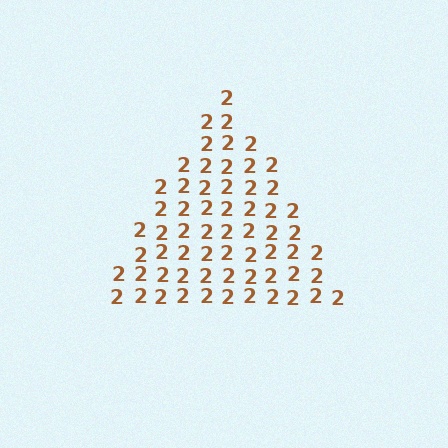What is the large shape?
The large shape is a triangle.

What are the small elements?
The small elements are digit 2's.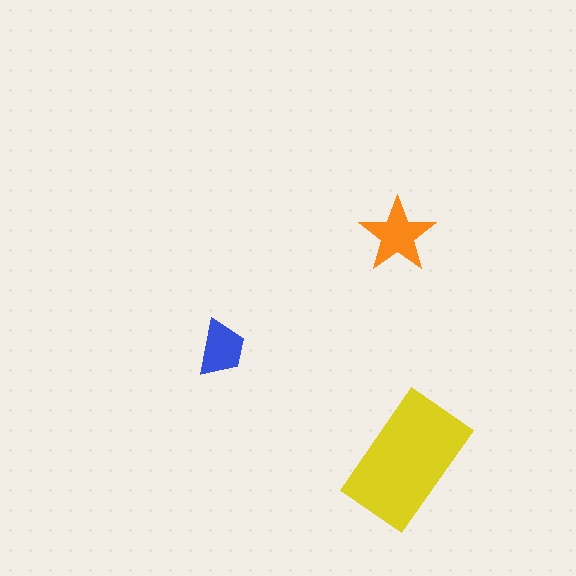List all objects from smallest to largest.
The blue trapezoid, the orange star, the yellow rectangle.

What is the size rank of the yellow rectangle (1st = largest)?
1st.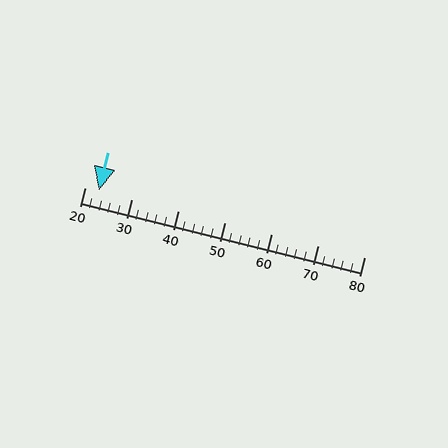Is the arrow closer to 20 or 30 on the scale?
The arrow is closer to 20.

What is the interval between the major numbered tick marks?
The major tick marks are spaced 10 units apart.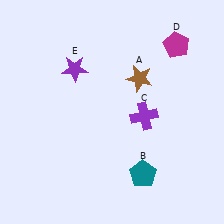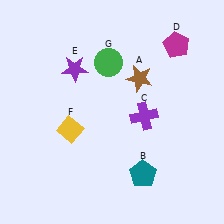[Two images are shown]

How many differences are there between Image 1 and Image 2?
There are 2 differences between the two images.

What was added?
A yellow diamond (F), a green circle (G) were added in Image 2.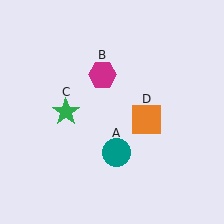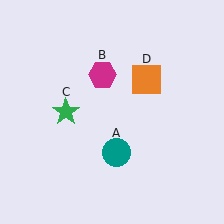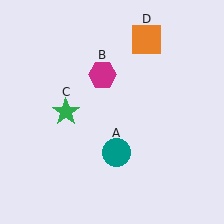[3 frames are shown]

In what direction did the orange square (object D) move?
The orange square (object D) moved up.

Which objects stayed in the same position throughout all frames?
Teal circle (object A) and magenta hexagon (object B) and green star (object C) remained stationary.